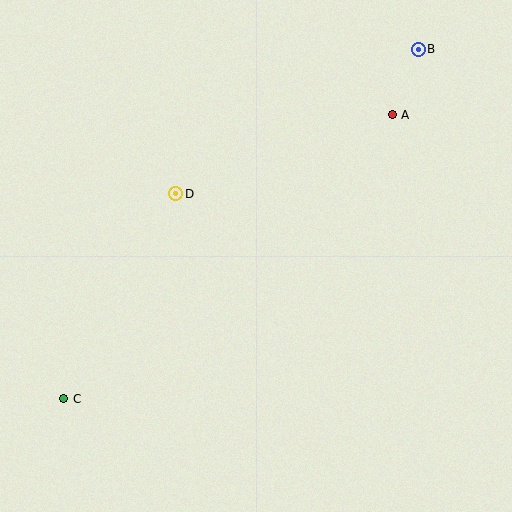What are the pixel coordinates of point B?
Point B is at (418, 49).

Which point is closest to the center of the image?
Point D at (176, 194) is closest to the center.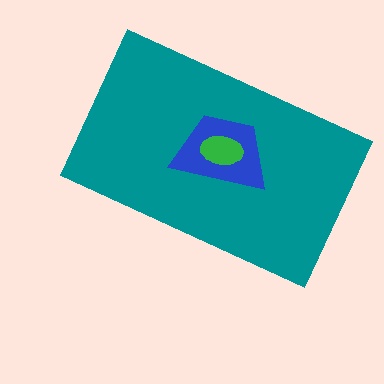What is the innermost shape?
The green ellipse.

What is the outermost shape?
The teal rectangle.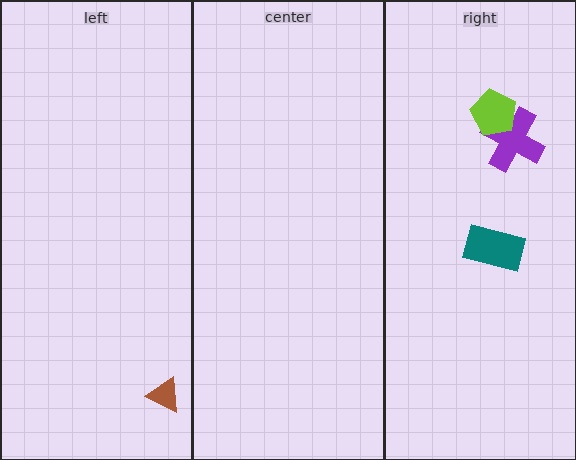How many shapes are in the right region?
3.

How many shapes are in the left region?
1.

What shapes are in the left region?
The brown triangle.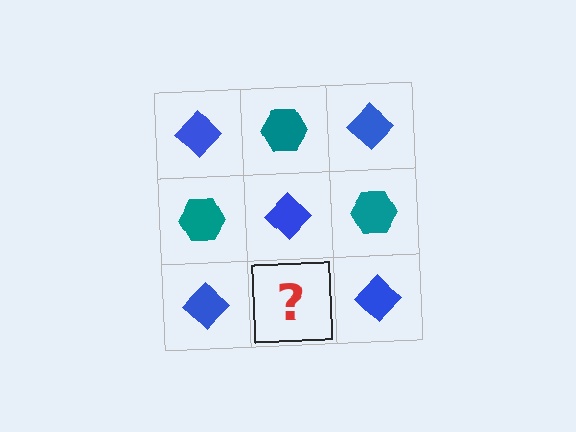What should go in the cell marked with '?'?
The missing cell should contain a teal hexagon.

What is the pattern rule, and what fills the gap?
The rule is that it alternates blue diamond and teal hexagon in a checkerboard pattern. The gap should be filled with a teal hexagon.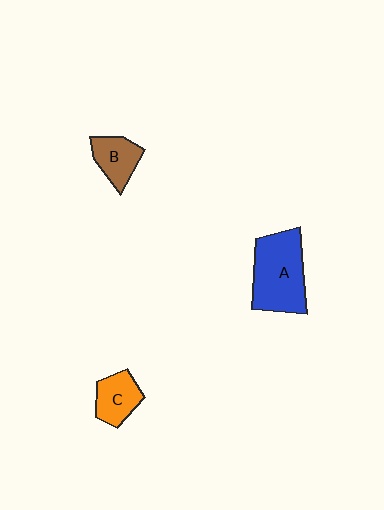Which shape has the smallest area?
Shape B (brown).